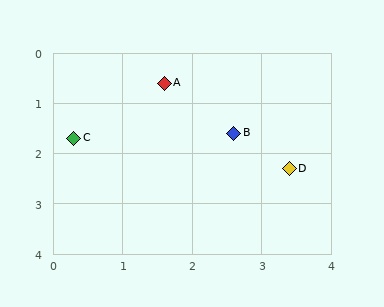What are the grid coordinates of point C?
Point C is at approximately (0.3, 1.7).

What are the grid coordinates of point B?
Point B is at approximately (2.6, 1.6).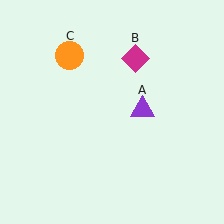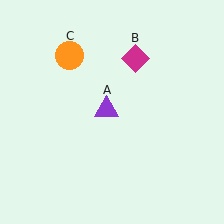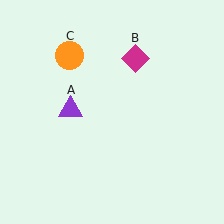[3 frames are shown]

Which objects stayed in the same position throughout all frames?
Magenta diamond (object B) and orange circle (object C) remained stationary.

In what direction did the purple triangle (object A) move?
The purple triangle (object A) moved left.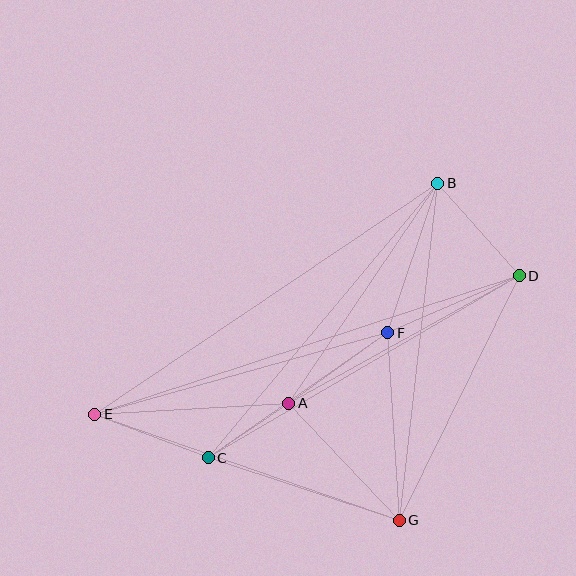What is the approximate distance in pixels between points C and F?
The distance between C and F is approximately 219 pixels.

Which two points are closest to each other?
Points A and C are closest to each other.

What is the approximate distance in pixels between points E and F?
The distance between E and F is approximately 304 pixels.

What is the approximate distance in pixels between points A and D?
The distance between A and D is approximately 263 pixels.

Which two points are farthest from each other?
Points D and E are farthest from each other.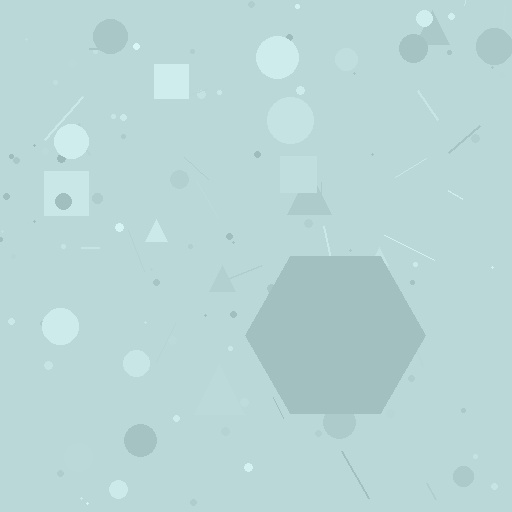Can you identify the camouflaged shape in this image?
The camouflaged shape is a hexagon.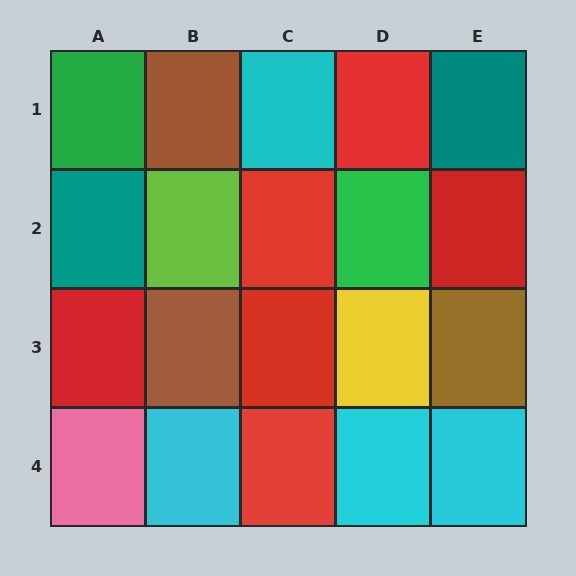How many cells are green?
2 cells are green.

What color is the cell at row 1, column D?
Red.